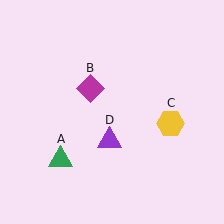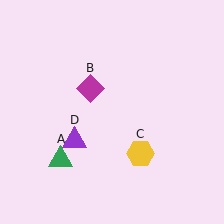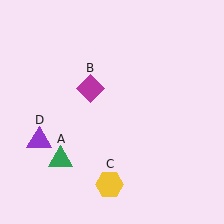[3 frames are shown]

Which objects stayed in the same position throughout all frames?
Green triangle (object A) and magenta diamond (object B) remained stationary.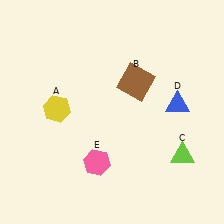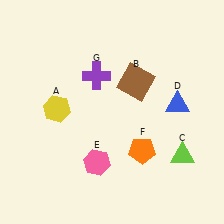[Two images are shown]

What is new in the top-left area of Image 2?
A purple cross (G) was added in the top-left area of Image 2.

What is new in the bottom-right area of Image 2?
An orange pentagon (F) was added in the bottom-right area of Image 2.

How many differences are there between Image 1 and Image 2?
There are 2 differences between the two images.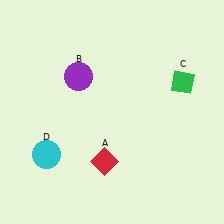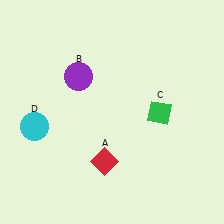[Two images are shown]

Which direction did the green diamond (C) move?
The green diamond (C) moved down.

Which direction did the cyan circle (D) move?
The cyan circle (D) moved up.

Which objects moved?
The objects that moved are: the green diamond (C), the cyan circle (D).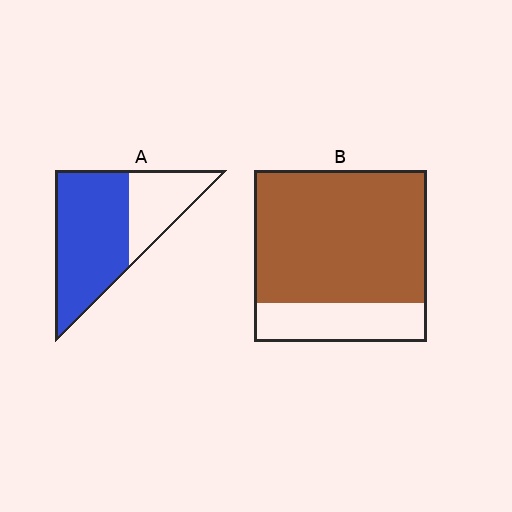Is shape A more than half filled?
Yes.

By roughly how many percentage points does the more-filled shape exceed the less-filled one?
By roughly 10 percentage points (B over A).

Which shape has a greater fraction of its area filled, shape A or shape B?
Shape B.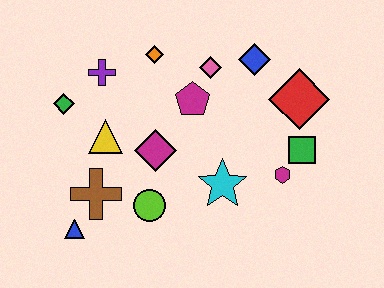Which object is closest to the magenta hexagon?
The green square is closest to the magenta hexagon.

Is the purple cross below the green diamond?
No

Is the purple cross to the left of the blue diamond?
Yes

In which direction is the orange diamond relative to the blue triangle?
The orange diamond is above the blue triangle.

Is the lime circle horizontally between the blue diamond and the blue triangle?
Yes